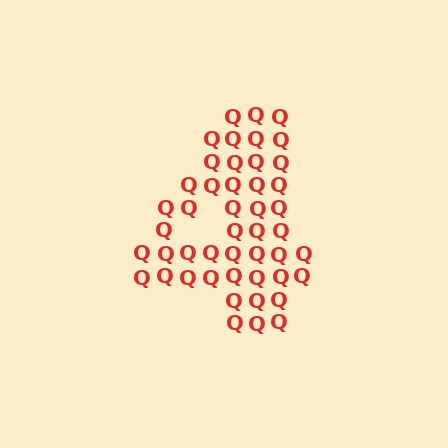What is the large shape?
The large shape is the digit 4.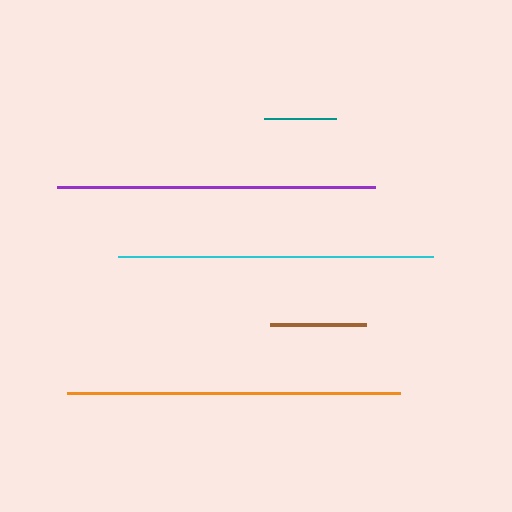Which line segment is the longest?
The orange line is the longest at approximately 333 pixels.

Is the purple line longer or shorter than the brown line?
The purple line is longer than the brown line.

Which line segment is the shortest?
The teal line is the shortest at approximately 72 pixels.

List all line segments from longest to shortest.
From longest to shortest: orange, purple, cyan, brown, teal.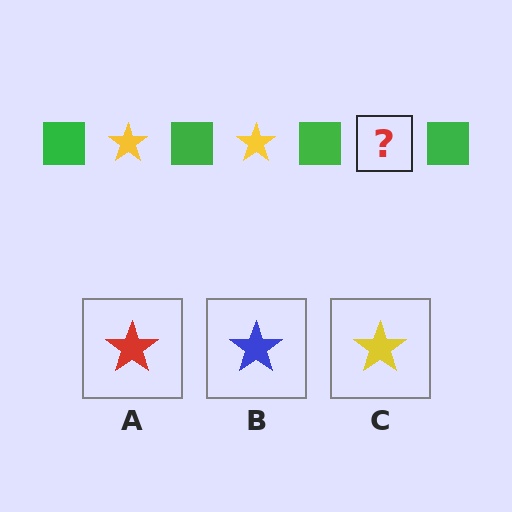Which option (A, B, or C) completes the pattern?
C.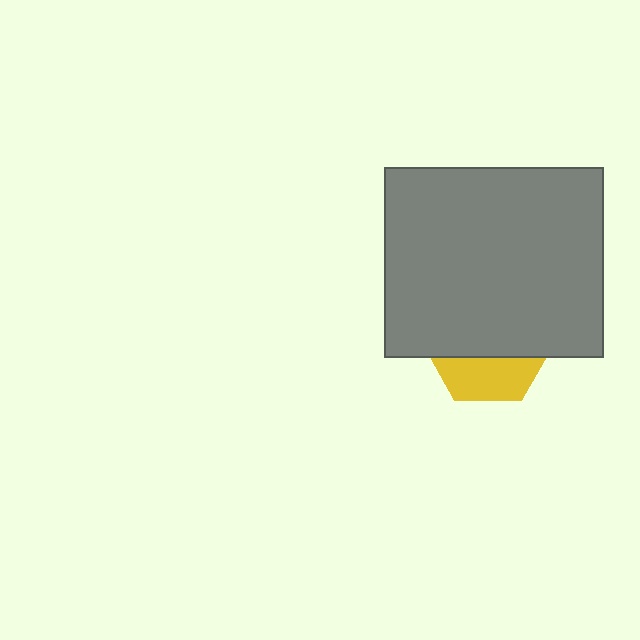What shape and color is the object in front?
The object in front is a gray rectangle.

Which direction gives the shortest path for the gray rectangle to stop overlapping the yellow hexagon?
Moving up gives the shortest separation.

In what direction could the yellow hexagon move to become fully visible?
The yellow hexagon could move down. That would shift it out from behind the gray rectangle entirely.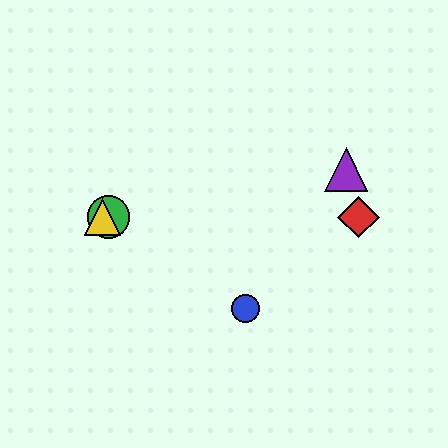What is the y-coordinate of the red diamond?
The red diamond is at y≈217.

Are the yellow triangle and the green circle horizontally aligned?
Yes, both are at y≈217.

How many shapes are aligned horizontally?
3 shapes (the red diamond, the green circle, the yellow triangle) are aligned horizontally.